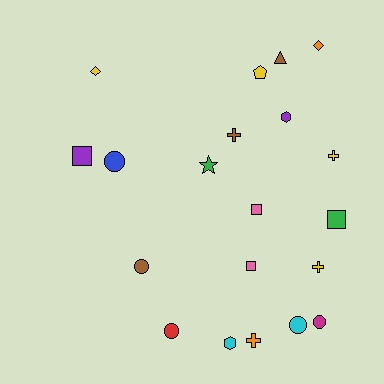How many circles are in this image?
There are 5 circles.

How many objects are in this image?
There are 20 objects.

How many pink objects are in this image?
There are 2 pink objects.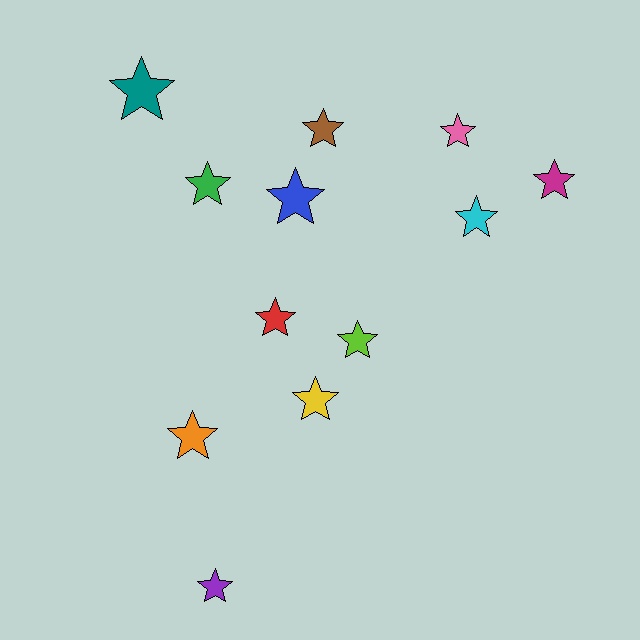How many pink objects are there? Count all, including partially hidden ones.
There is 1 pink object.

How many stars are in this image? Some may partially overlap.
There are 12 stars.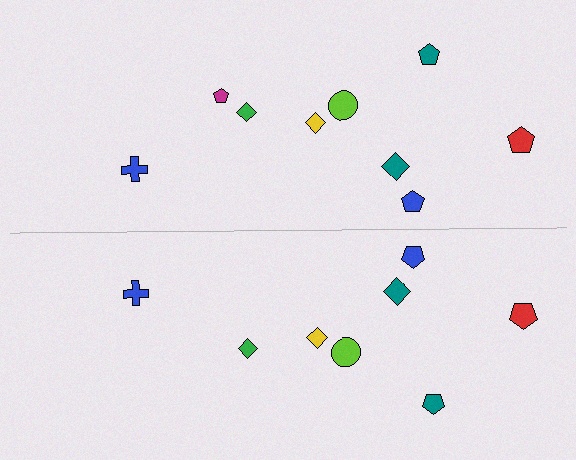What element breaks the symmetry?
A magenta pentagon is missing from the bottom side.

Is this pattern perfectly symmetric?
No, the pattern is not perfectly symmetric. A magenta pentagon is missing from the bottom side.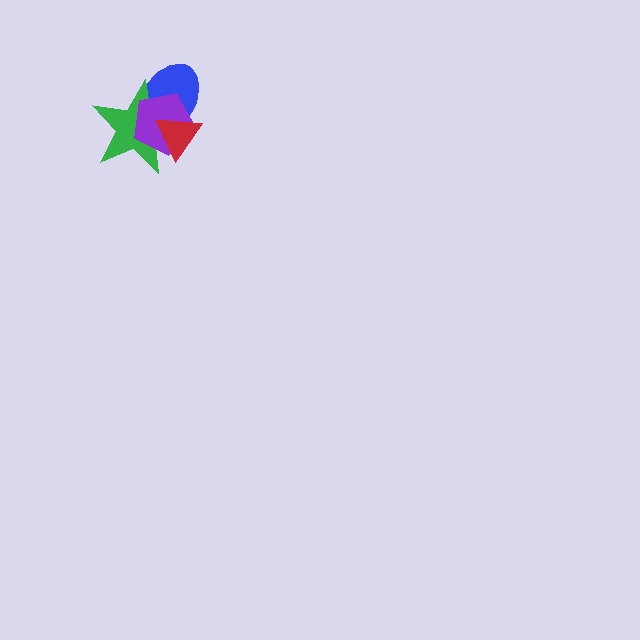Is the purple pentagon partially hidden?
Yes, it is partially covered by another shape.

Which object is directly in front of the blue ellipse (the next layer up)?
The green star is directly in front of the blue ellipse.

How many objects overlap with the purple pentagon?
3 objects overlap with the purple pentagon.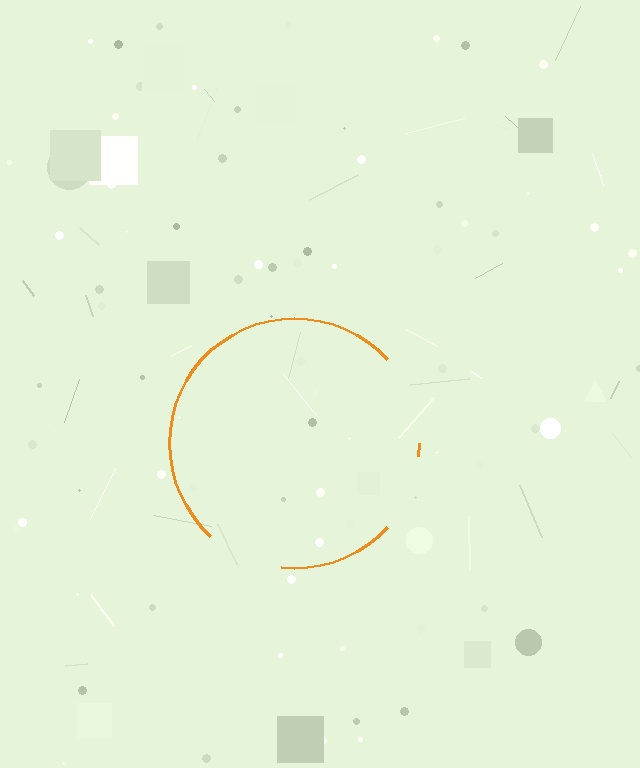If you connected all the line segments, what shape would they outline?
They would outline a circle.